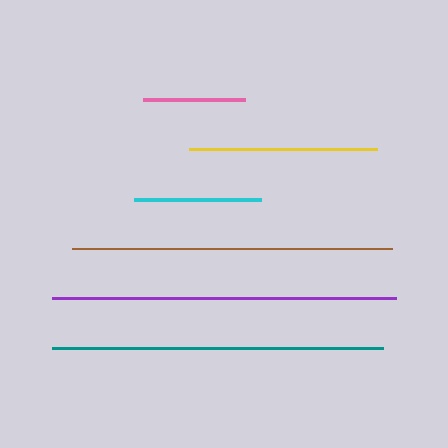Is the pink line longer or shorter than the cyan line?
The cyan line is longer than the pink line.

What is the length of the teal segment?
The teal segment is approximately 331 pixels long.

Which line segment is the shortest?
The pink line is the shortest at approximately 102 pixels.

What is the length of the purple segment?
The purple segment is approximately 344 pixels long.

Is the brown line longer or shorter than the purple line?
The purple line is longer than the brown line.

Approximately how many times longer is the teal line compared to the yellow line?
The teal line is approximately 1.8 times the length of the yellow line.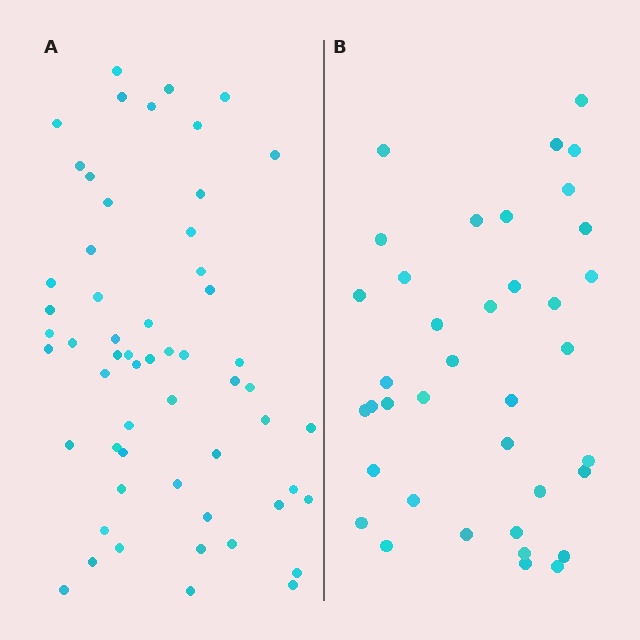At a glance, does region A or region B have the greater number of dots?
Region A (the left region) has more dots.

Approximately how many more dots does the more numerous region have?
Region A has approximately 20 more dots than region B.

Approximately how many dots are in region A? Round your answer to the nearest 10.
About 60 dots. (The exact count is 57, which rounds to 60.)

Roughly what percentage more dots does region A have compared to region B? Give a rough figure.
About 50% more.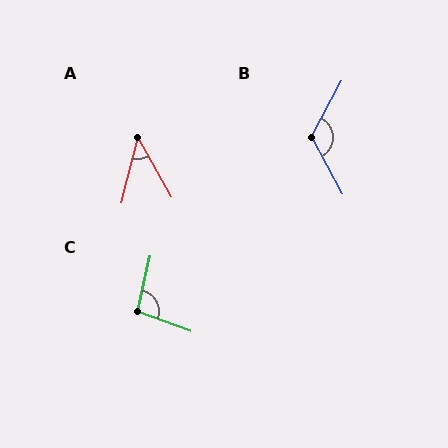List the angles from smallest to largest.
A (44°), C (98°), B (123°).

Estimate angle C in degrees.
Approximately 98 degrees.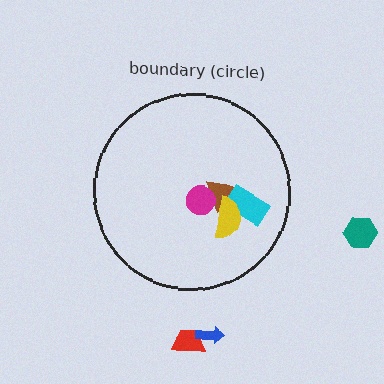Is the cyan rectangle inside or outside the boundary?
Inside.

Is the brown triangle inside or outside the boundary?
Inside.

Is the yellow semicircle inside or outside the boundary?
Inside.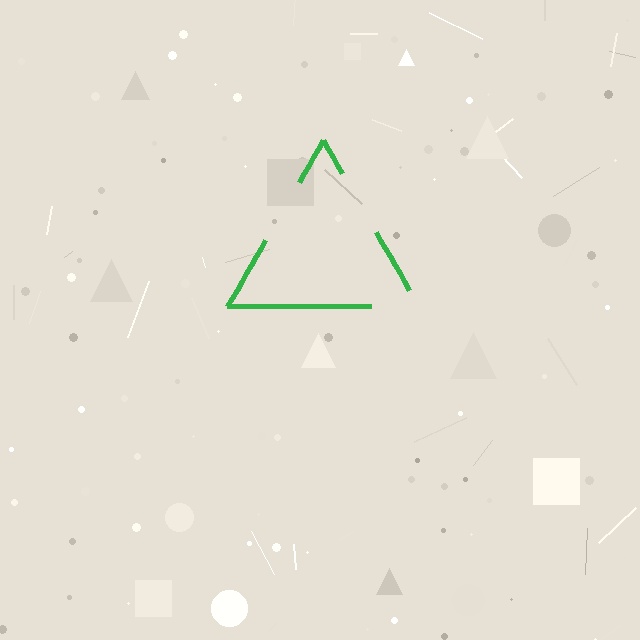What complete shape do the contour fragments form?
The contour fragments form a triangle.